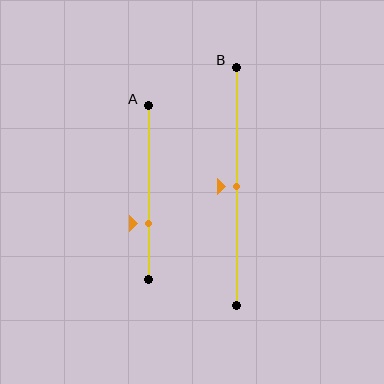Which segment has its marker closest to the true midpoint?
Segment B has its marker closest to the true midpoint.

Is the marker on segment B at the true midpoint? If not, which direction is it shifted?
Yes, the marker on segment B is at the true midpoint.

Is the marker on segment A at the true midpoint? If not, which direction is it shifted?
No, the marker on segment A is shifted downward by about 18% of the segment length.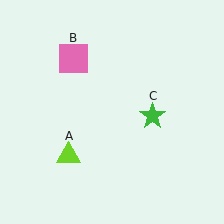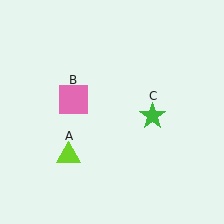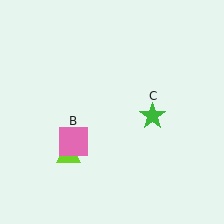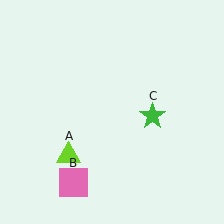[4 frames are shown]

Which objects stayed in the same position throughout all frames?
Lime triangle (object A) and green star (object C) remained stationary.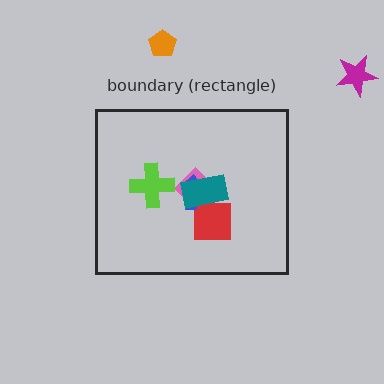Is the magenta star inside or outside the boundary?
Outside.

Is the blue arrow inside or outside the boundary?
Inside.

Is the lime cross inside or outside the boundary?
Inside.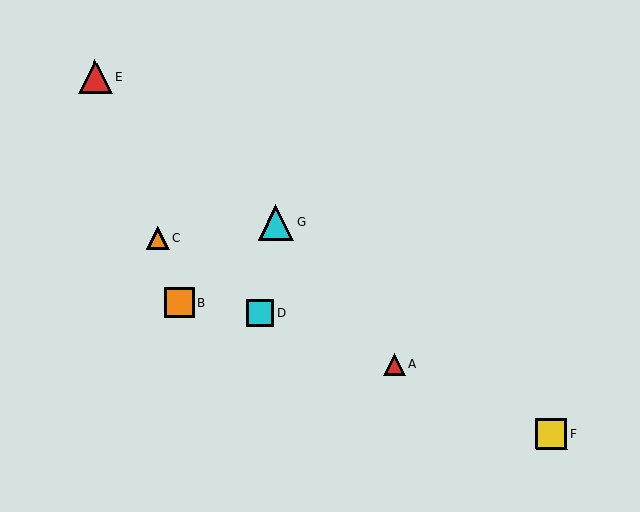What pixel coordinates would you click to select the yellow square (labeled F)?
Click at (552, 434) to select the yellow square F.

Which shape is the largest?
The cyan triangle (labeled G) is the largest.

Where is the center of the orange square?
The center of the orange square is at (179, 303).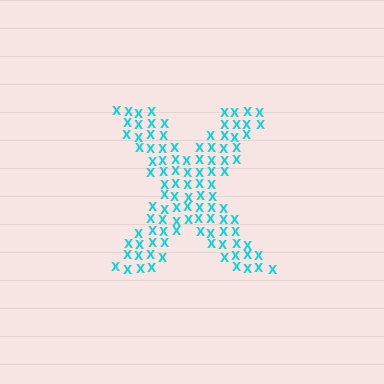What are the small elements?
The small elements are letter X's.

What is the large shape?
The large shape is the letter X.